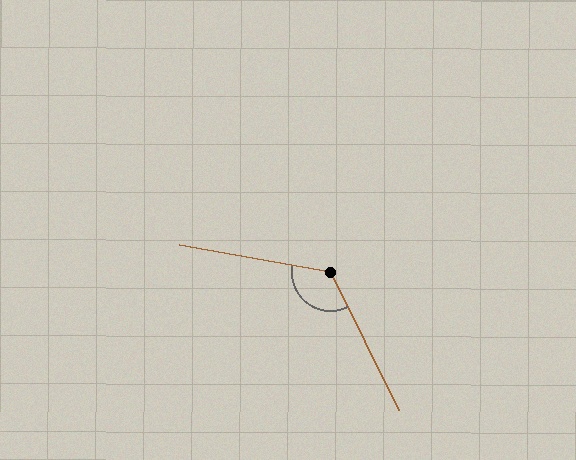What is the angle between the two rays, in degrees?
Approximately 126 degrees.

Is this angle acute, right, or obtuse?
It is obtuse.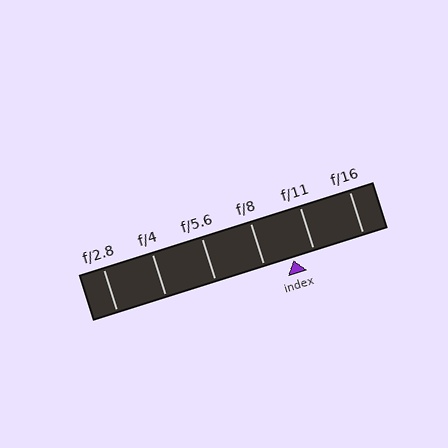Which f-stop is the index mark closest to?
The index mark is closest to f/11.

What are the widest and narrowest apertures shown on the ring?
The widest aperture shown is f/2.8 and the narrowest is f/16.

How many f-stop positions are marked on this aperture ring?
There are 6 f-stop positions marked.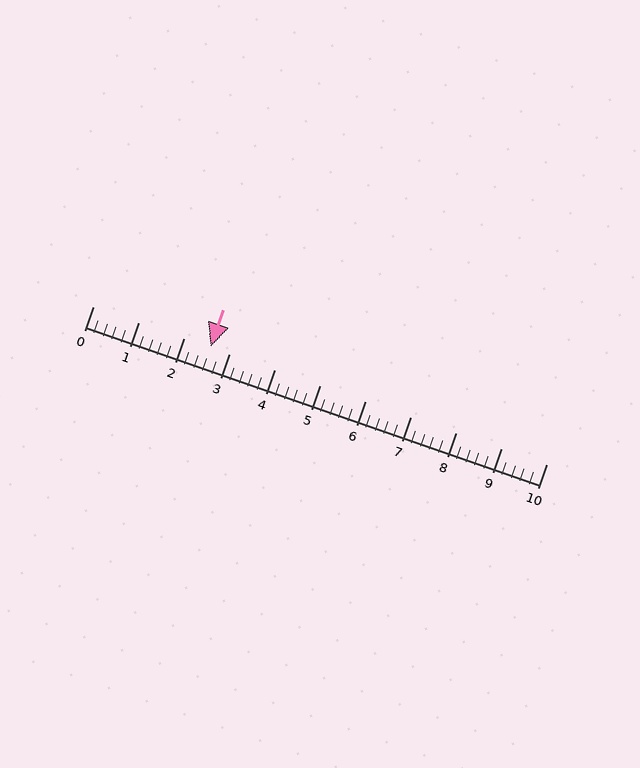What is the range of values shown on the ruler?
The ruler shows values from 0 to 10.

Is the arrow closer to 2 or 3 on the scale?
The arrow is closer to 3.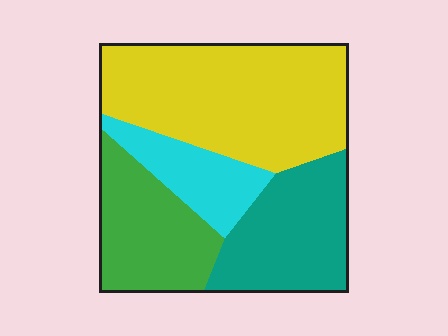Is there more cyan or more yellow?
Yellow.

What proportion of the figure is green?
Green takes up about one fifth (1/5) of the figure.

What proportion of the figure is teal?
Teal covers roughly 25% of the figure.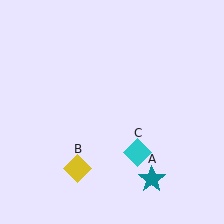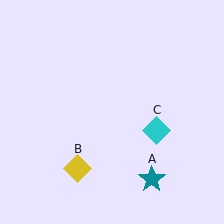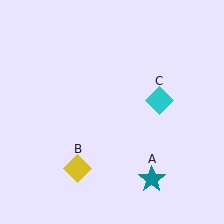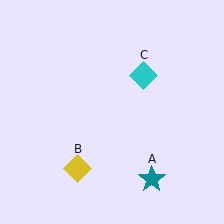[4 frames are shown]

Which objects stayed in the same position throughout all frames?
Teal star (object A) and yellow diamond (object B) remained stationary.